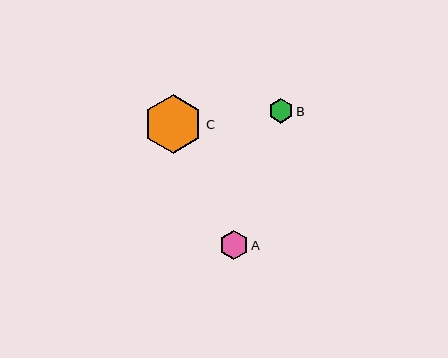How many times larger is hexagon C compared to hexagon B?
Hexagon C is approximately 2.4 times the size of hexagon B.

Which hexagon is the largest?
Hexagon C is the largest with a size of approximately 59 pixels.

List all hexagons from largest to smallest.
From largest to smallest: C, A, B.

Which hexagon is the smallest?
Hexagon B is the smallest with a size of approximately 25 pixels.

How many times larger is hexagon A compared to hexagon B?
Hexagon A is approximately 1.2 times the size of hexagon B.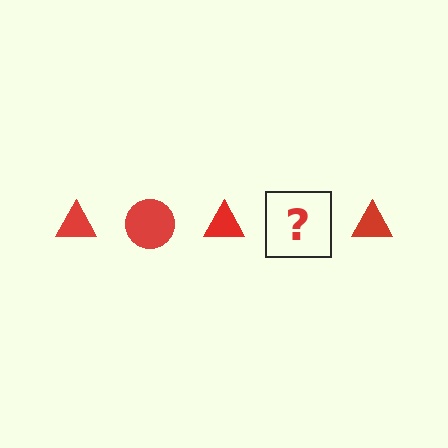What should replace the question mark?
The question mark should be replaced with a red circle.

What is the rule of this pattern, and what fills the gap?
The rule is that the pattern cycles through triangle, circle shapes in red. The gap should be filled with a red circle.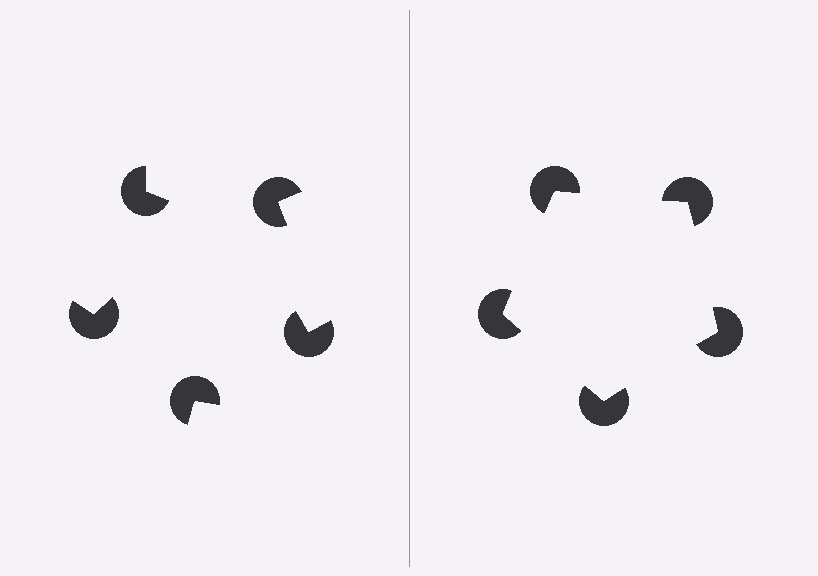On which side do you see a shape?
An illusory pentagon appears on the right side. On the left side the wedge cuts are rotated, so no coherent shape forms.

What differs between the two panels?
The pac-man discs are positioned identically on both sides; only the wedge orientations differ. On the right they align to a pentagon; on the left they are misaligned.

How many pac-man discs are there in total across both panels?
10 — 5 on each side.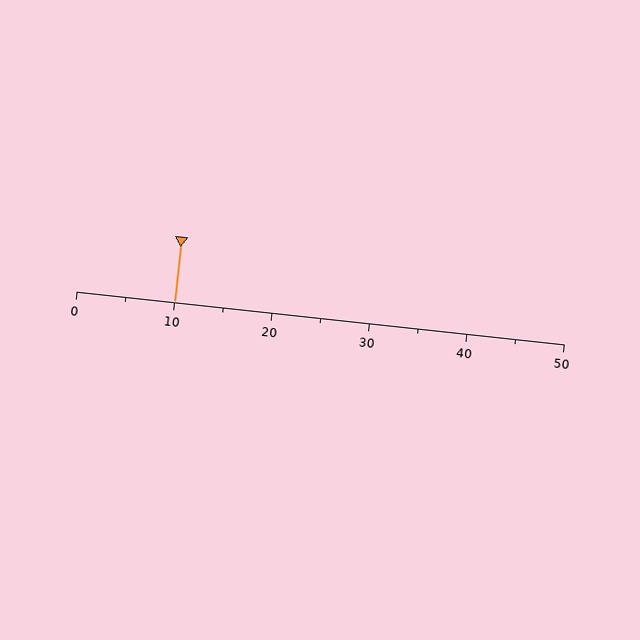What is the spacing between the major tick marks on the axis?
The major ticks are spaced 10 apart.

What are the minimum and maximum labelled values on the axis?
The axis runs from 0 to 50.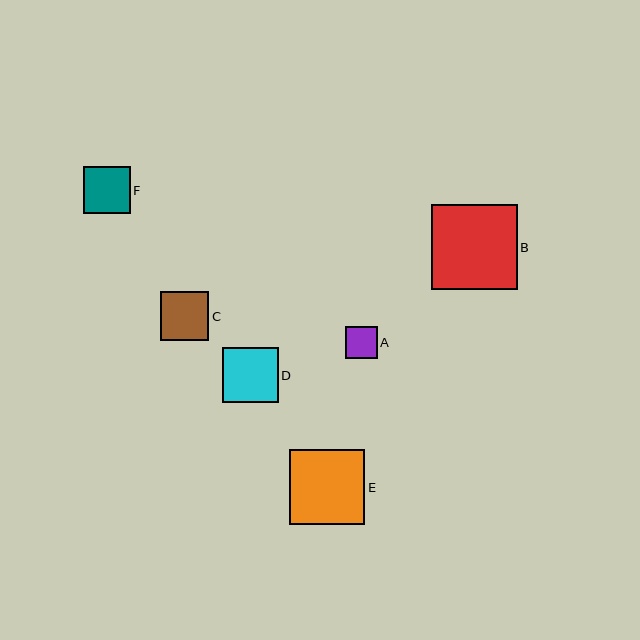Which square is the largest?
Square B is the largest with a size of approximately 85 pixels.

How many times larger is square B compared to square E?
Square B is approximately 1.1 times the size of square E.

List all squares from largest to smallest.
From largest to smallest: B, E, D, C, F, A.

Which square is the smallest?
Square A is the smallest with a size of approximately 32 pixels.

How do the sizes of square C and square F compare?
Square C and square F are approximately the same size.